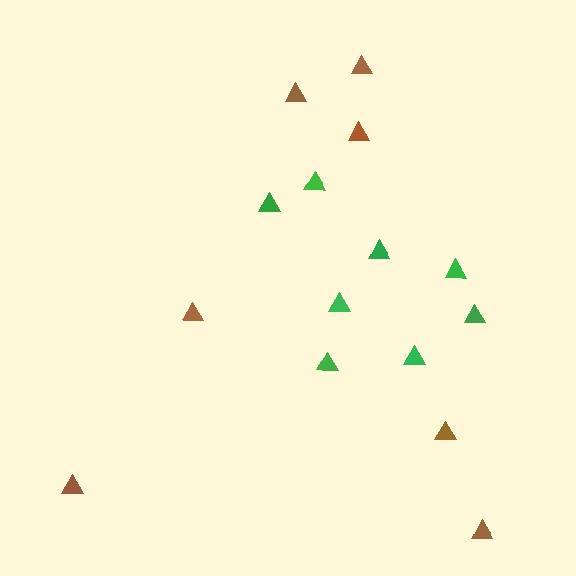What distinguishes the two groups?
There are 2 groups: one group of green triangles (8) and one group of brown triangles (7).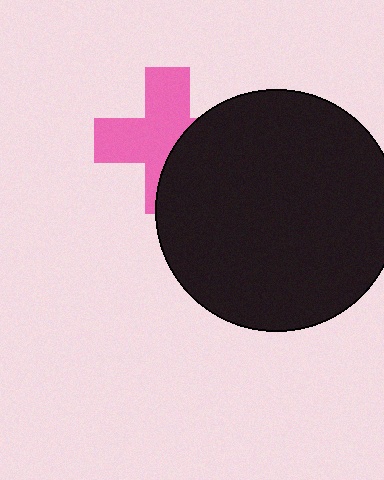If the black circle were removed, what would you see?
You would see the complete pink cross.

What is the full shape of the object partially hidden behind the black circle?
The partially hidden object is a pink cross.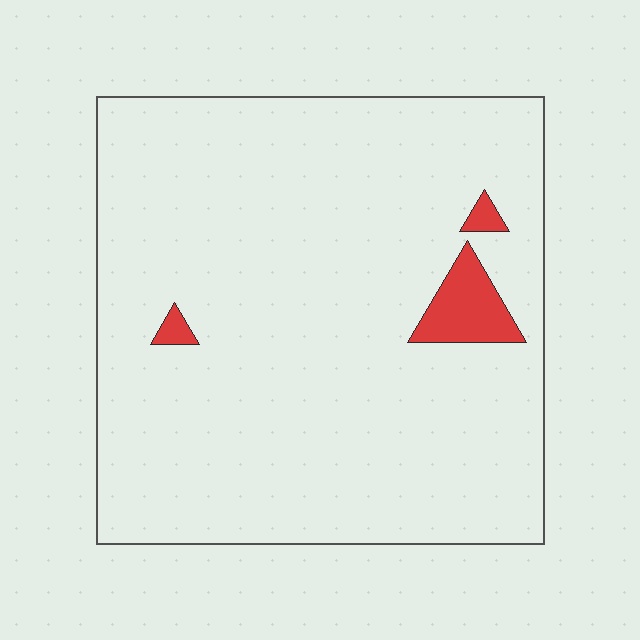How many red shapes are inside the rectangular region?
3.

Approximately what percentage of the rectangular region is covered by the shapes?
Approximately 5%.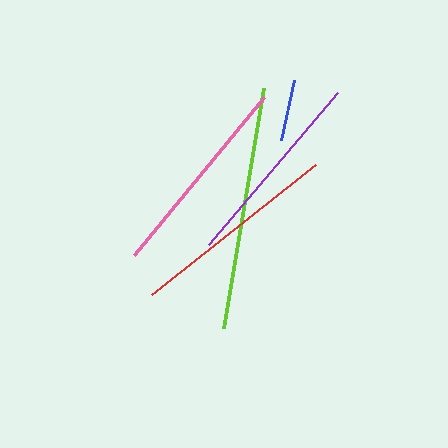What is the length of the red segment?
The red segment is approximately 209 pixels long.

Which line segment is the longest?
The lime line is the longest at approximately 243 pixels.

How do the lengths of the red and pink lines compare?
The red and pink lines are approximately the same length.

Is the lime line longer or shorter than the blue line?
The lime line is longer than the blue line.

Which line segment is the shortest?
The blue line is the shortest at approximately 61 pixels.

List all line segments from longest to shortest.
From longest to shortest: lime, red, pink, purple, blue.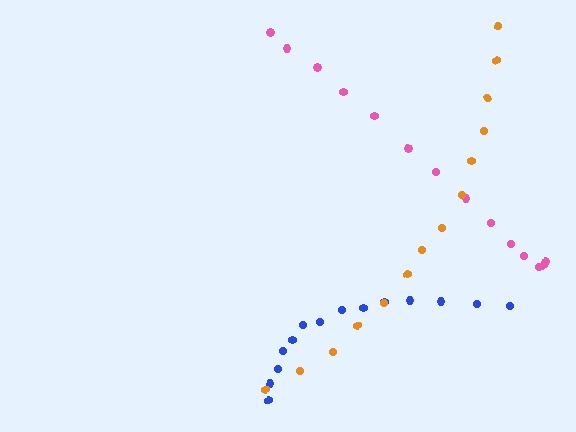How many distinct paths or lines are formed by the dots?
There are 3 distinct paths.